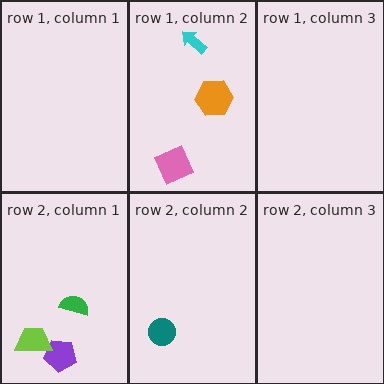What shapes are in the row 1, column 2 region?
The pink diamond, the orange hexagon, the cyan arrow.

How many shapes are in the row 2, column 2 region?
1.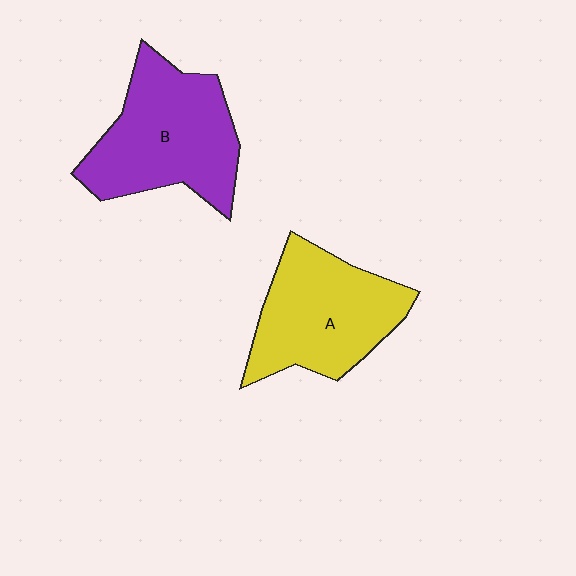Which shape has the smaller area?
Shape A (yellow).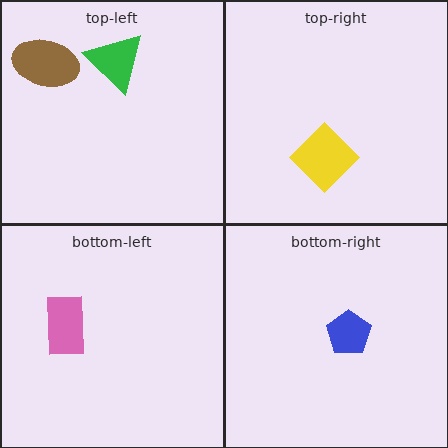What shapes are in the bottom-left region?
The pink rectangle.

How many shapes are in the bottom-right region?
1.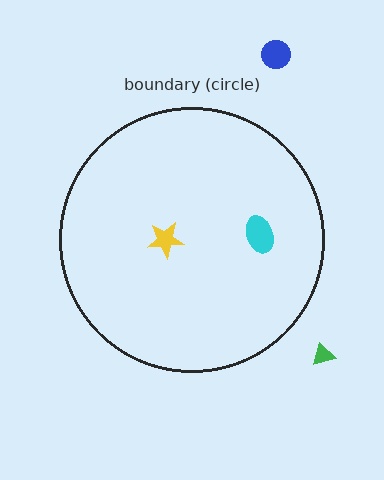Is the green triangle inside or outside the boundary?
Outside.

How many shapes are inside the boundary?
2 inside, 2 outside.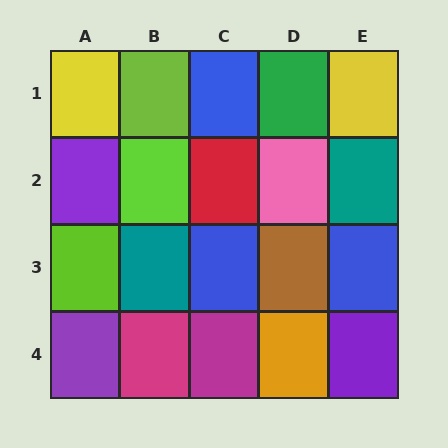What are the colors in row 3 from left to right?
Lime, teal, blue, brown, blue.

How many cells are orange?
1 cell is orange.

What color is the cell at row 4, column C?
Magenta.